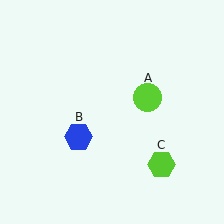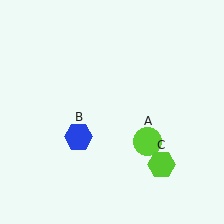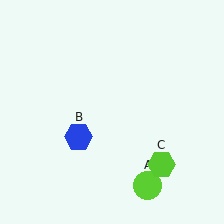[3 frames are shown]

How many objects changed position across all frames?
1 object changed position: lime circle (object A).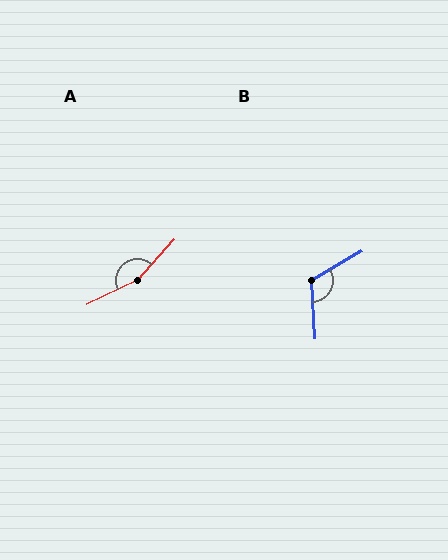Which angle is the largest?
A, at approximately 158 degrees.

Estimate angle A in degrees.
Approximately 158 degrees.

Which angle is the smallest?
B, at approximately 117 degrees.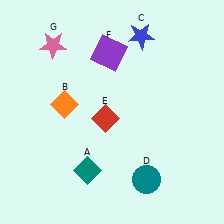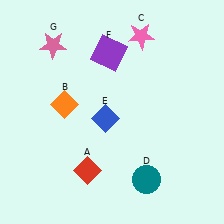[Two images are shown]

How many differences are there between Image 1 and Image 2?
There are 3 differences between the two images.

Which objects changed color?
A changed from teal to red. C changed from blue to pink. E changed from red to blue.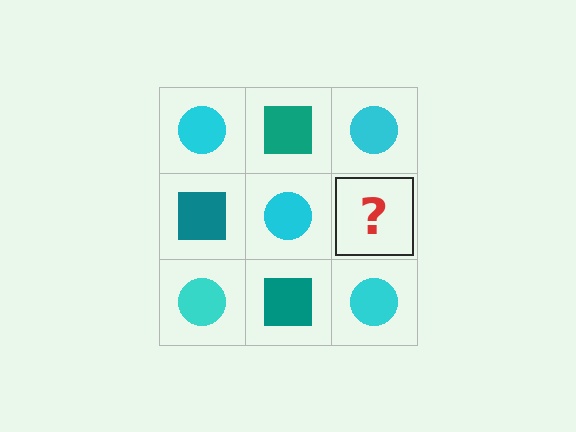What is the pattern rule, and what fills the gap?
The rule is that it alternates cyan circle and teal square in a checkerboard pattern. The gap should be filled with a teal square.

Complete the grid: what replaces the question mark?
The question mark should be replaced with a teal square.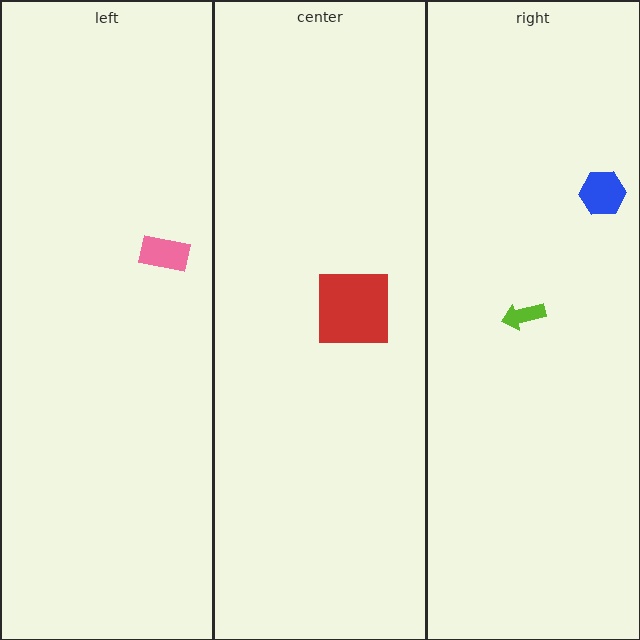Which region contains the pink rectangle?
The left region.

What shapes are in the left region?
The pink rectangle.